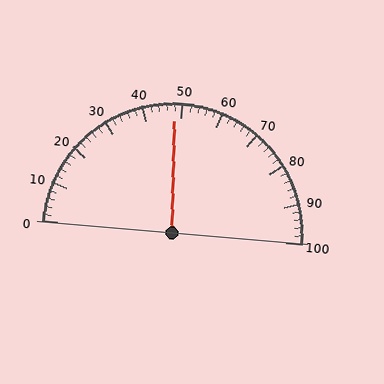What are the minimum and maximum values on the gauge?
The gauge ranges from 0 to 100.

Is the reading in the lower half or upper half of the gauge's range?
The reading is in the lower half of the range (0 to 100).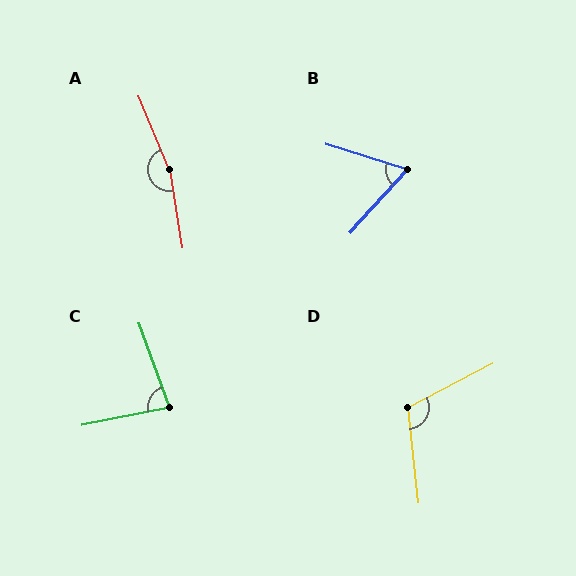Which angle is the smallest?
B, at approximately 65 degrees.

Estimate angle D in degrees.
Approximately 111 degrees.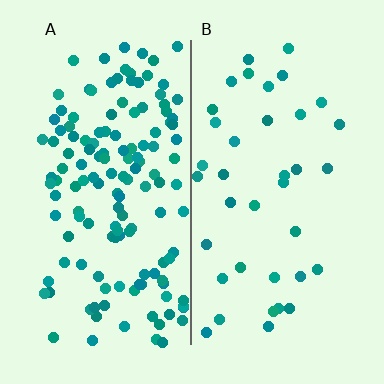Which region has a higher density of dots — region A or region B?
A (the left).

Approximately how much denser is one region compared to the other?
Approximately 3.7× — region A over region B.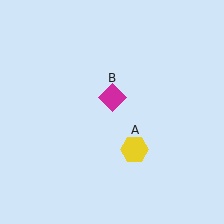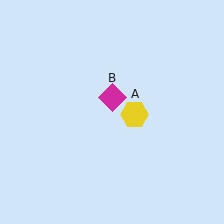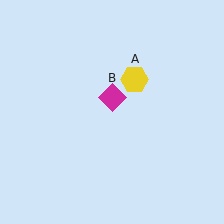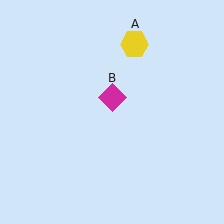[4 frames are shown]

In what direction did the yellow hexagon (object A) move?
The yellow hexagon (object A) moved up.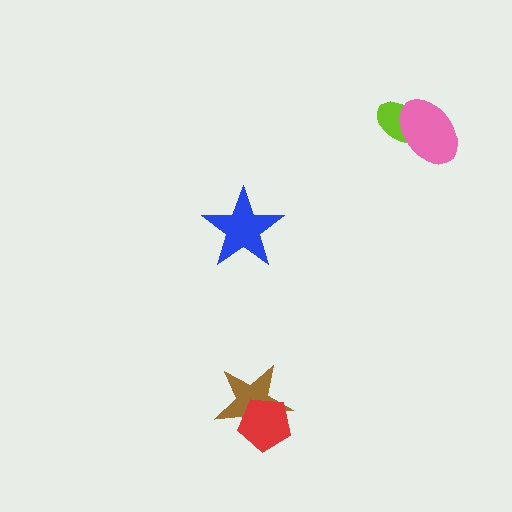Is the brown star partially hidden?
Yes, it is partially covered by another shape.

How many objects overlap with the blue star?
0 objects overlap with the blue star.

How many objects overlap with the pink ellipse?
1 object overlaps with the pink ellipse.